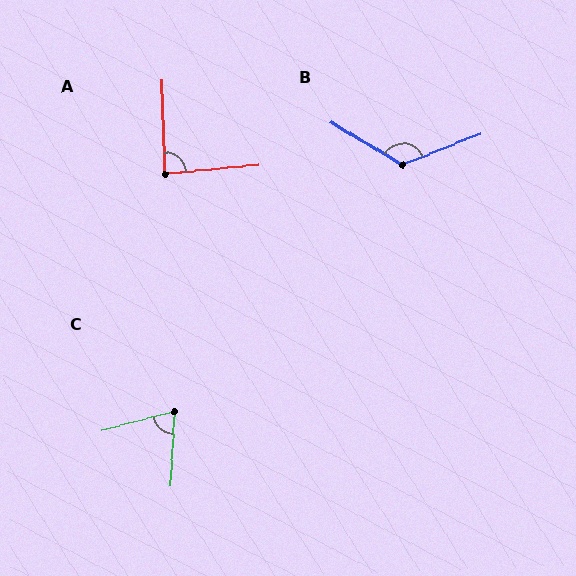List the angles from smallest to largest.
C (72°), A (86°), B (127°).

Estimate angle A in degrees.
Approximately 86 degrees.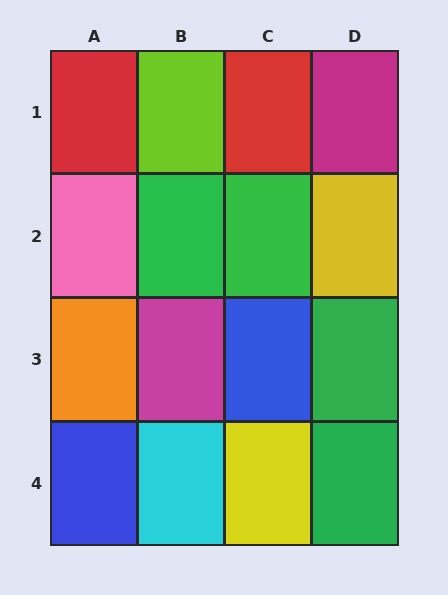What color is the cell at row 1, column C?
Red.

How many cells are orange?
1 cell is orange.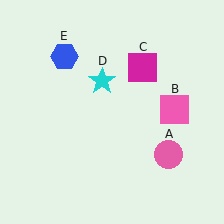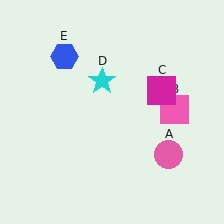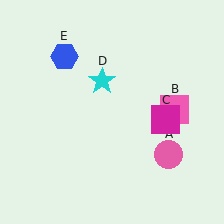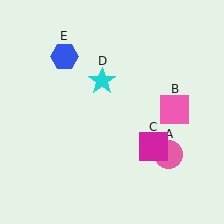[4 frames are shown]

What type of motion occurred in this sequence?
The magenta square (object C) rotated clockwise around the center of the scene.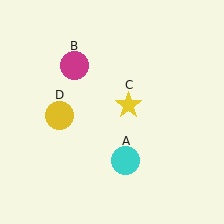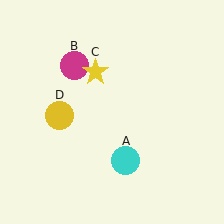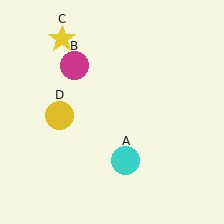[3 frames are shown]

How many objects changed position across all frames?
1 object changed position: yellow star (object C).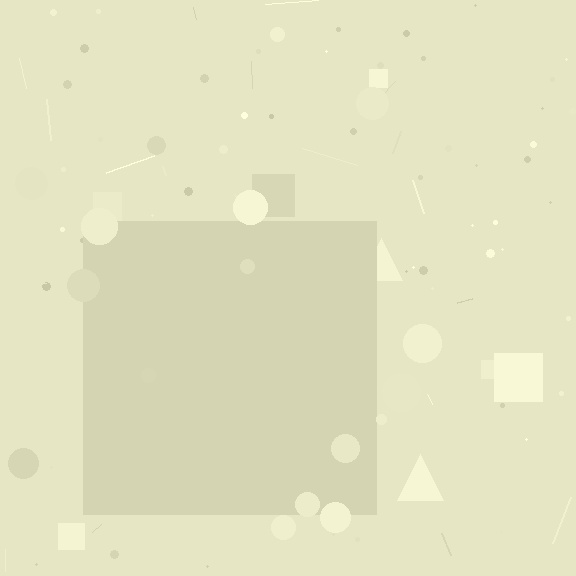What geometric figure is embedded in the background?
A square is embedded in the background.